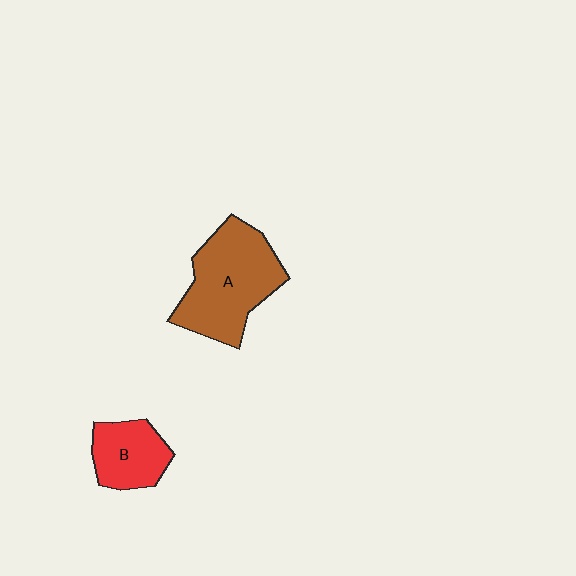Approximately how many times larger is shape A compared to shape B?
Approximately 1.9 times.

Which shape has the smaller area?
Shape B (red).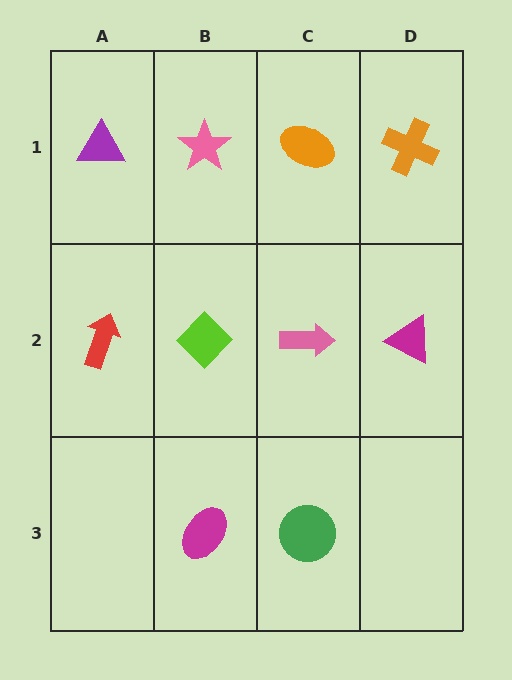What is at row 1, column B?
A pink star.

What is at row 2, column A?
A red arrow.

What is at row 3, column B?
A magenta ellipse.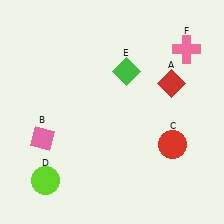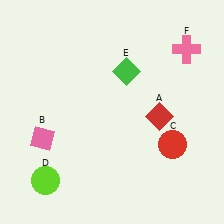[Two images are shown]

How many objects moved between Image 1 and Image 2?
1 object moved between the two images.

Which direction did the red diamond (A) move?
The red diamond (A) moved down.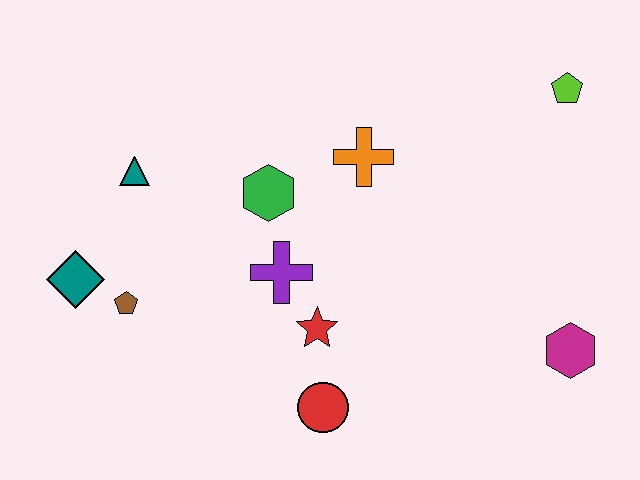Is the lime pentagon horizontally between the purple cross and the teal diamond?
No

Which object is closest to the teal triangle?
The teal diamond is closest to the teal triangle.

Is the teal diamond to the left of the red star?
Yes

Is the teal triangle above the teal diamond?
Yes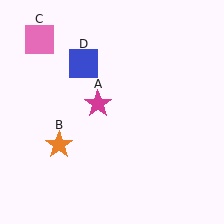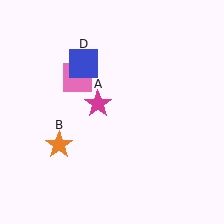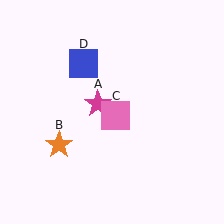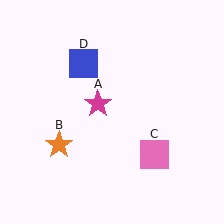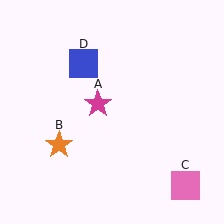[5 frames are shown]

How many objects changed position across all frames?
1 object changed position: pink square (object C).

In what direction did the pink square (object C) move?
The pink square (object C) moved down and to the right.